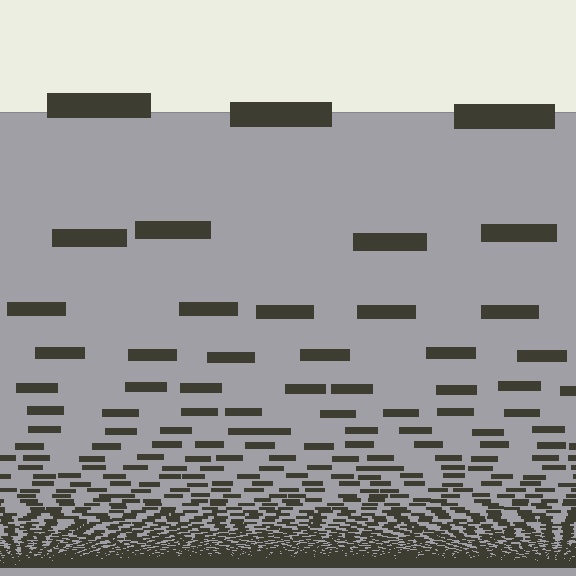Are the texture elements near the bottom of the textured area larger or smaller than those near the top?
Smaller. The gradient is inverted — elements near the bottom are smaller and denser.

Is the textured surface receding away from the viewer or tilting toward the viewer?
The surface appears to tilt toward the viewer. Texture elements get larger and sparser toward the top.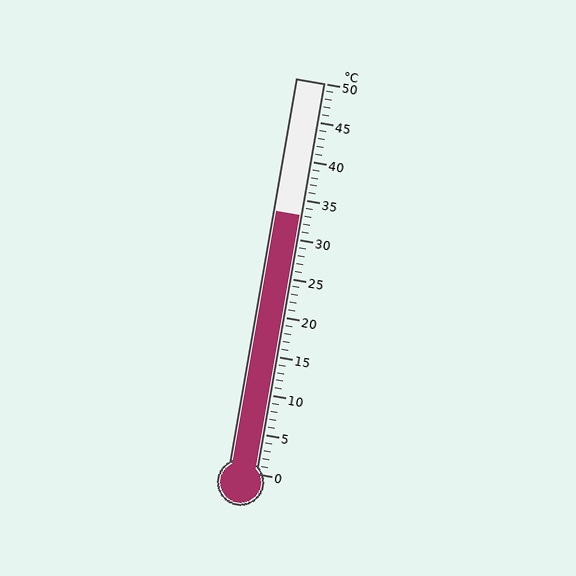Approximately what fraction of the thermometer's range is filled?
The thermometer is filled to approximately 65% of its range.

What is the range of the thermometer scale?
The thermometer scale ranges from 0°C to 50°C.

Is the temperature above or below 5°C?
The temperature is above 5°C.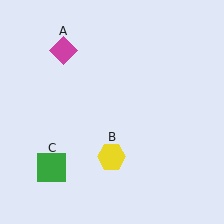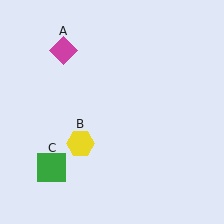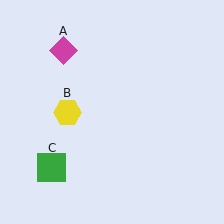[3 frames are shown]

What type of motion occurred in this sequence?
The yellow hexagon (object B) rotated clockwise around the center of the scene.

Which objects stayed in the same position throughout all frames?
Magenta diamond (object A) and green square (object C) remained stationary.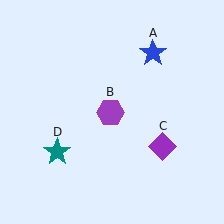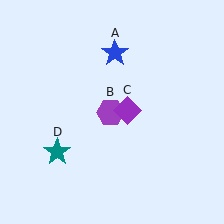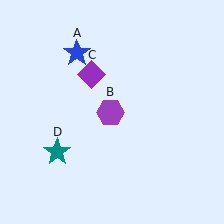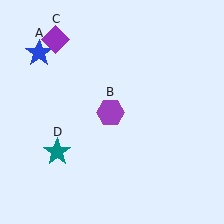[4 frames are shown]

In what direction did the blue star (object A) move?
The blue star (object A) moved left.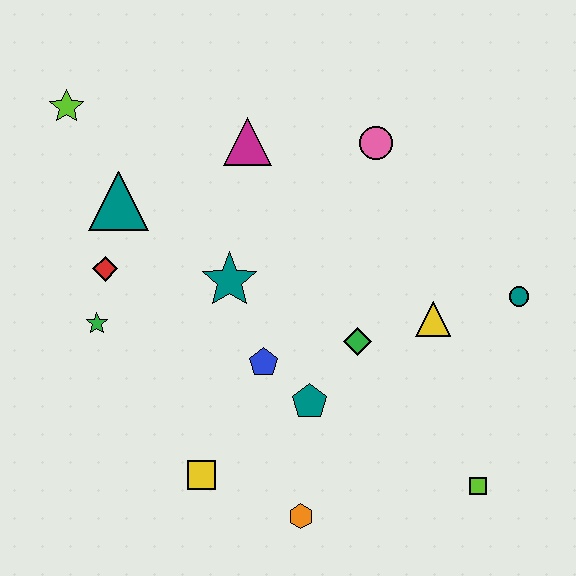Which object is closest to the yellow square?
The orange hexagon is closest to the yellow square.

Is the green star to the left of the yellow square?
Yes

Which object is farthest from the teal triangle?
The lime square is farthest from the teal triangle.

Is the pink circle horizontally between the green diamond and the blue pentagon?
No